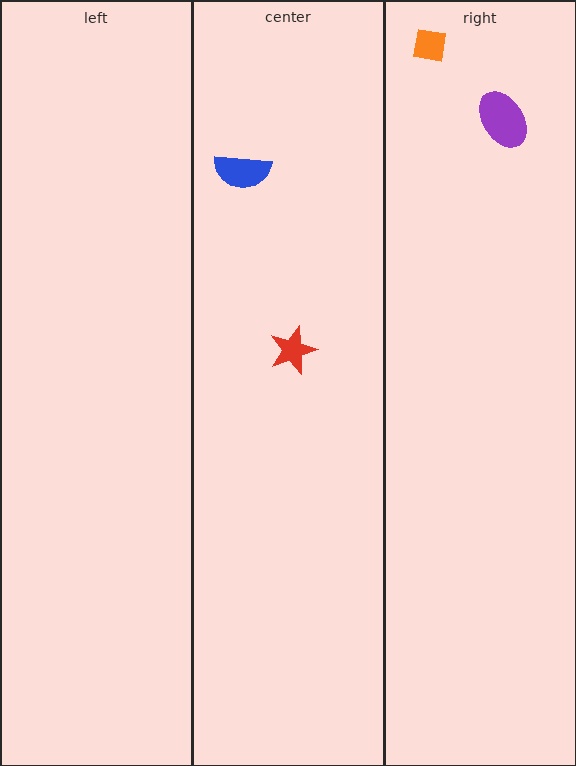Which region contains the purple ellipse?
The right region.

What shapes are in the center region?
The blue semicircle, the red star.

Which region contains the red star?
The center region.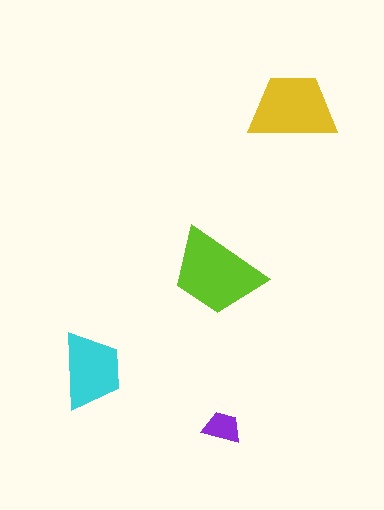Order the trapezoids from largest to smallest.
the lime one, the yellow one, the cyan one, the purple one.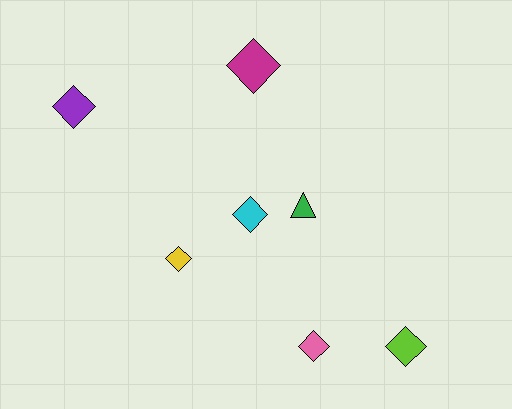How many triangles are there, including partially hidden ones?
There is 1 triangle.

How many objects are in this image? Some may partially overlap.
There are 7 objects.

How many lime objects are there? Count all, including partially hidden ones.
There is 1 lime object.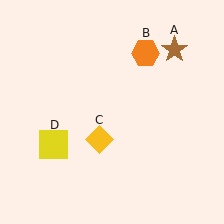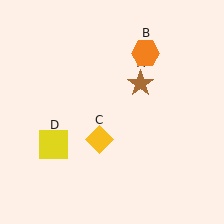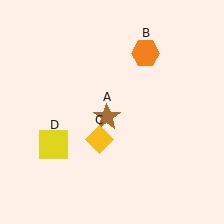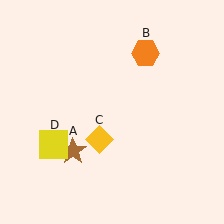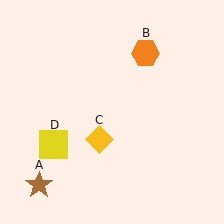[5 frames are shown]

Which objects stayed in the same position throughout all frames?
Orange hexagon (object B) and yellow diamond (object C) and yellow square (object D) remained stationary.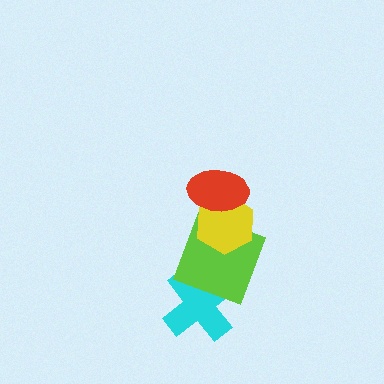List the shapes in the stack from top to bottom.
From top to bottom: the red ellipse, the yellow hexagon, the lime square, the cyan cross.